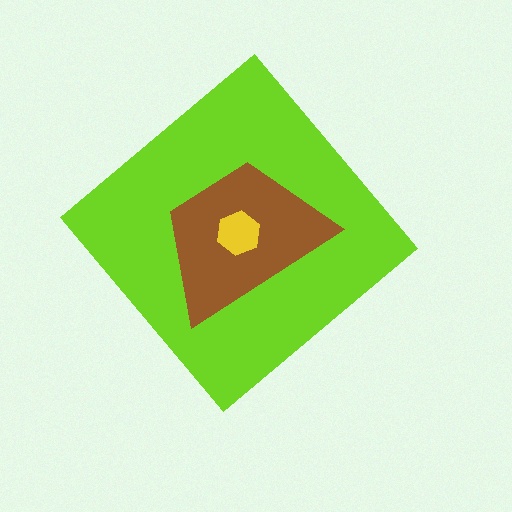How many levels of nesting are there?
3.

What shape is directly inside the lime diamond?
The brown trapezoid.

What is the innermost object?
The yellow hexagon.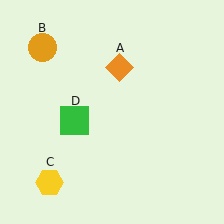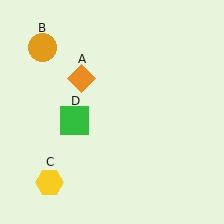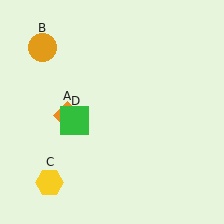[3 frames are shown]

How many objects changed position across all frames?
1 object changed position: orange diamond (object A).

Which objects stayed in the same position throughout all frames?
Orange circle (object B) and yellow hexagon (object C) and green square (object D) remained stationary.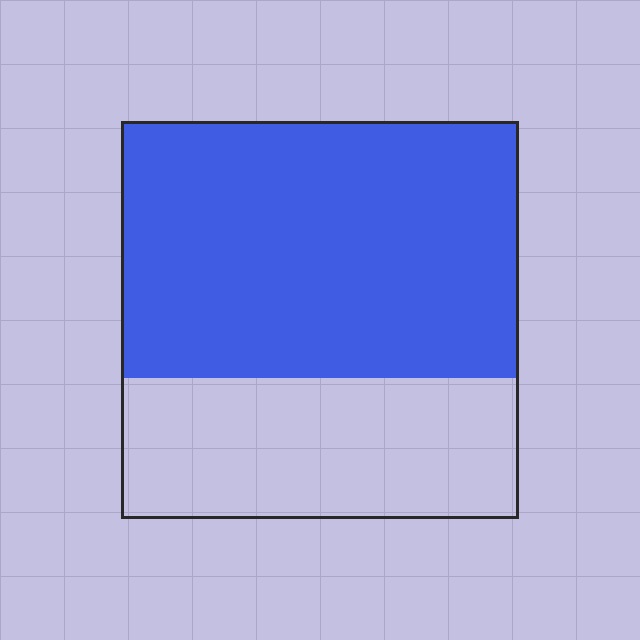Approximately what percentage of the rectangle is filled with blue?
Approximately 65%.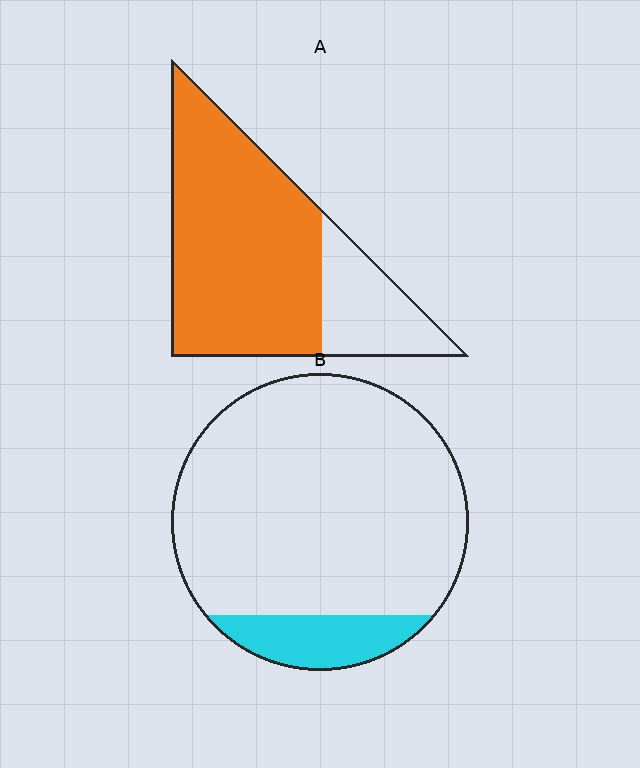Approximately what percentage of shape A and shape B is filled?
A is approximately 75% and B is approximately 15%.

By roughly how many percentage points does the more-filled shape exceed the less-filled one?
By roughly 65 percentage points (A over B).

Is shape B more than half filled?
No.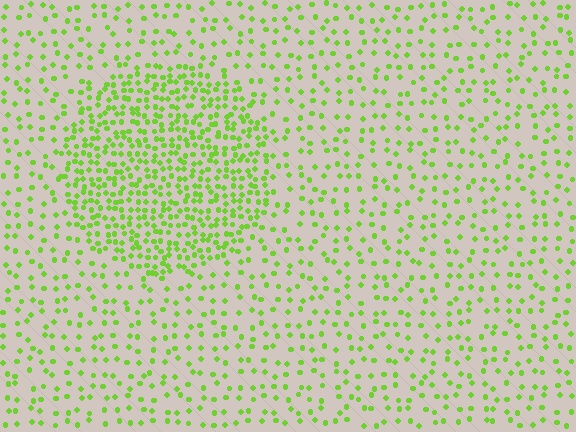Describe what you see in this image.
The image contains small lime elements arranged at two different densities. A circle-shaped region is visible where the elements are more densely packed than the surrounding area.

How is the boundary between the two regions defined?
The boundary is defined by a change in element density (approximately 2.4x ratio). All elements are the same color, size, and shape.